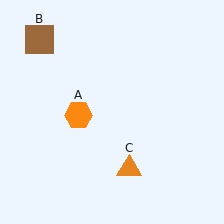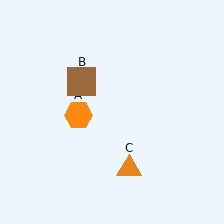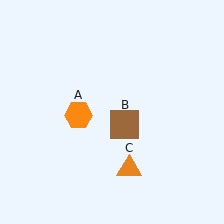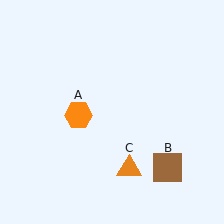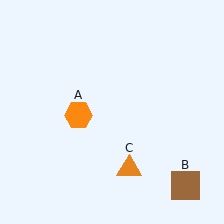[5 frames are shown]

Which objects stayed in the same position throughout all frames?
Orange hexagon (object A) and orange triangle (object C) remained stationary.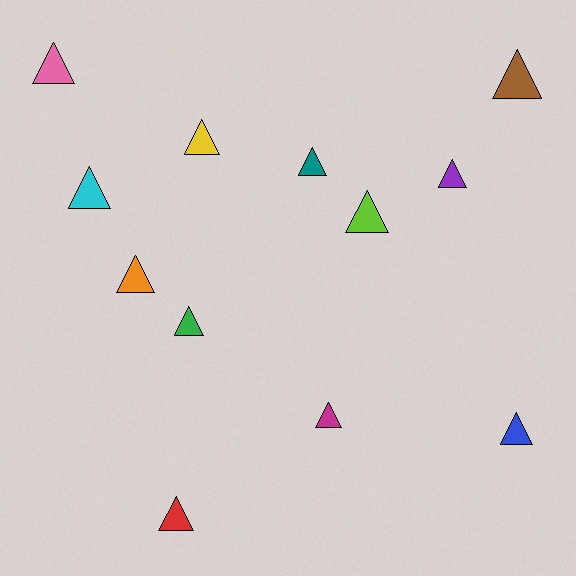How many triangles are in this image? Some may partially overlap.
There are 12 triangles.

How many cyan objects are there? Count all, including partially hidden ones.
There is 1 cyan object.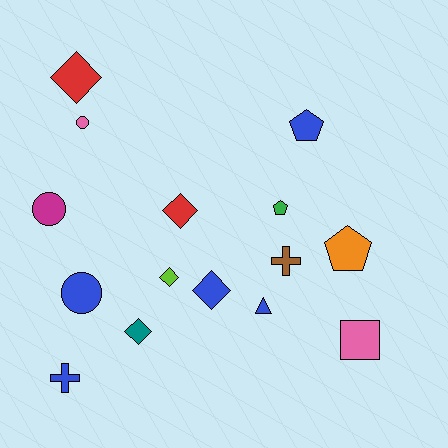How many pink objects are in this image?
There are 2 pink objects.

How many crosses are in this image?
There are 2 crosses.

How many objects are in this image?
There are 15 objects.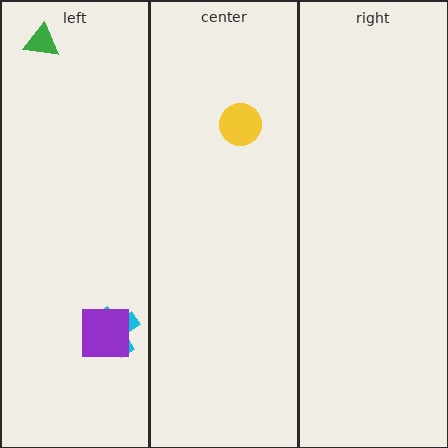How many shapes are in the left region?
3.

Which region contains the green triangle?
The left region.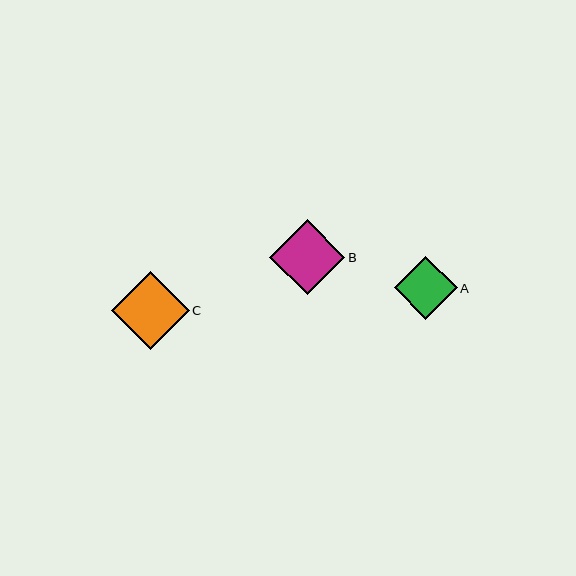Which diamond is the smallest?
Diamond A is the smallest with a size of approximately 63 pixels.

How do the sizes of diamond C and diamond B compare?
Diamond C and diamond B are approximately the same size.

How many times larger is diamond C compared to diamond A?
Diamond C is approximately 1.2 times the size of diamond A.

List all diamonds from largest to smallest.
From largest to smallest: C, B, A.